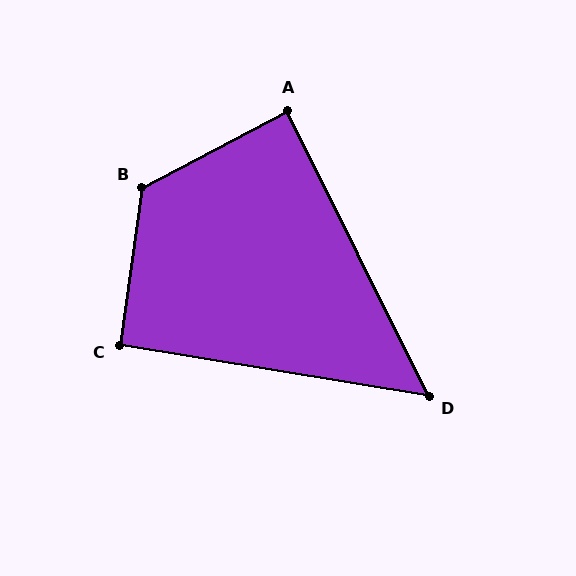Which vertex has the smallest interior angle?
D, at approximately 54 degrees.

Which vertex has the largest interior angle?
B, at approximately 126 degrees.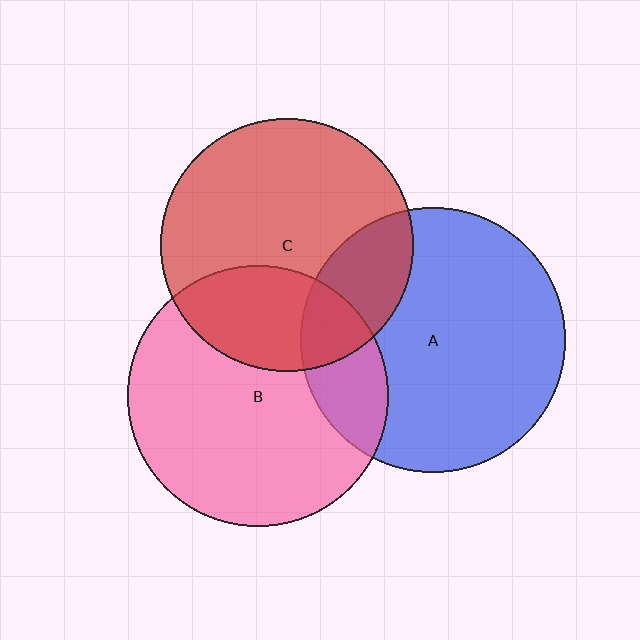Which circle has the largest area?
Circle A (blue).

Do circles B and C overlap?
Yes.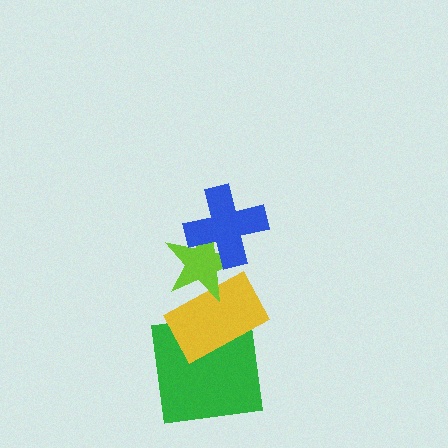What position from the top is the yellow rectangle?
The yellow rectangle is 3rd from the top.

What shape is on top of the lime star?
The blue cross is on top of the lime star.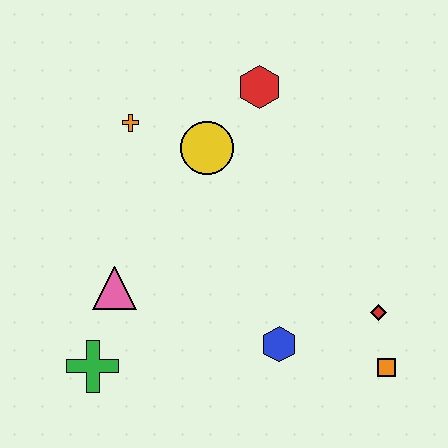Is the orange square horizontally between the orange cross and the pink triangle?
No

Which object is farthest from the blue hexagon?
The orange cross is farthest from the blue hexagon.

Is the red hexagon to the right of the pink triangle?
Yes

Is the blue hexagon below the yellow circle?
Yes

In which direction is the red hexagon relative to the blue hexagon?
The red hexagon is above the blue hexagon.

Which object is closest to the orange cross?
The yellow circle is closest to the orange cross.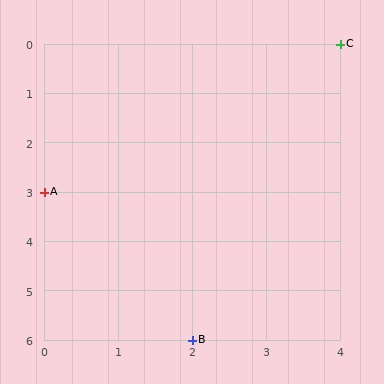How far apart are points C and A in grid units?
Points C and A are 4 columns and 3 rows apart (about 5.0 grid units diagonally).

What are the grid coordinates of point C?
Point C is at grid coordinates (4, 0).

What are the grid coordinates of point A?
Point A is at grid coordinates (0, 3).